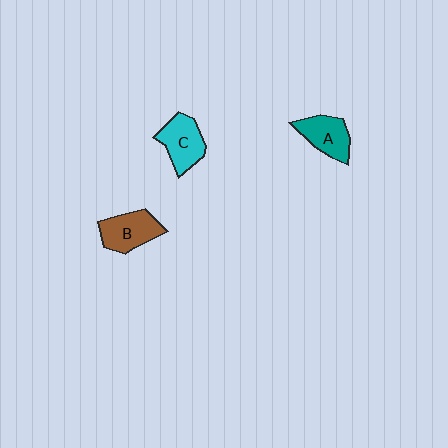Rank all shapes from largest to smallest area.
From largest to smallest: B (brown), C (cyan), A (teal).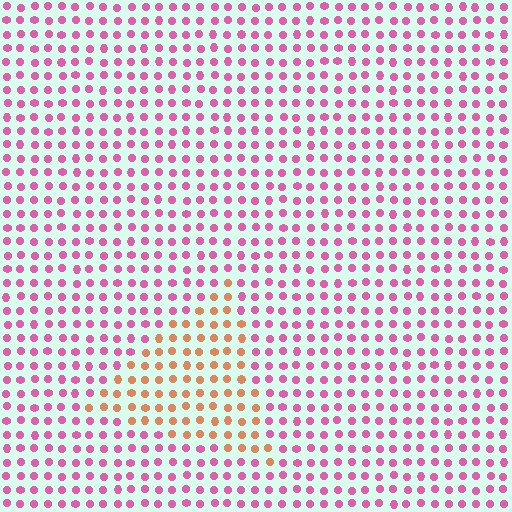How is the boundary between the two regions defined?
The boundary is defined purely by a slight shift in hue (about 57 degrees). Spacing, size, and orientation are identical on both sides.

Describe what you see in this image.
The image is filled with small pink elements in a uniform arrangement. A triangle-shaped region is visible where the elements are tinted to a slightly different hue, forming a subtle color boundary.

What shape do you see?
I see a triangle.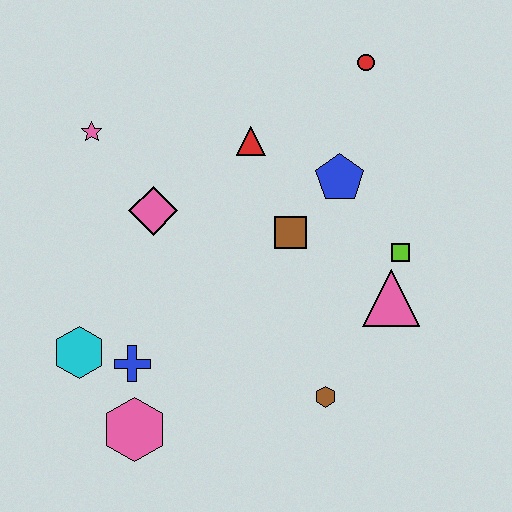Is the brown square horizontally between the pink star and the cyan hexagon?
No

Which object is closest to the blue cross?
The cyan hexagon is closest to the blue cross.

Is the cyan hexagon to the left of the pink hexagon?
Yes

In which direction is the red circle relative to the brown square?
The red circle is above the brown square.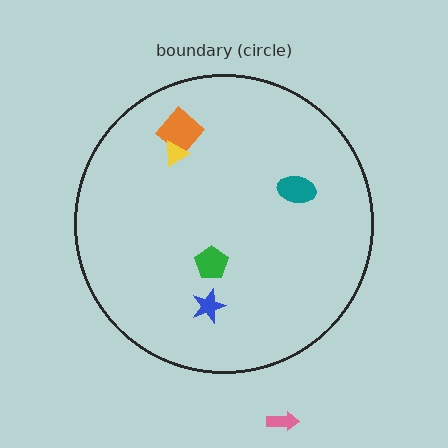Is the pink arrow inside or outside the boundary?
Outside.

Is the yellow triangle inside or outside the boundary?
Inside.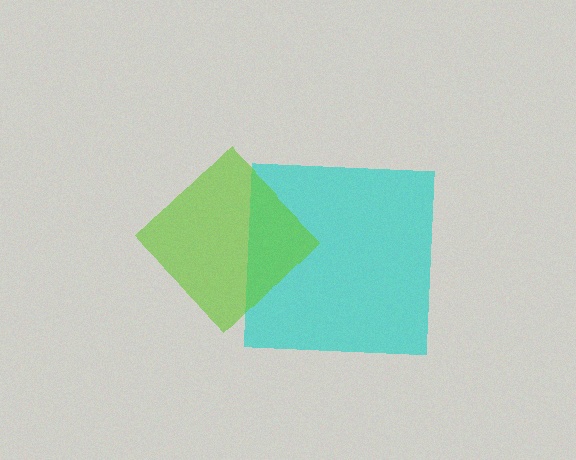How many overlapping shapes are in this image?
There are 2 overlapping shapes in the image.